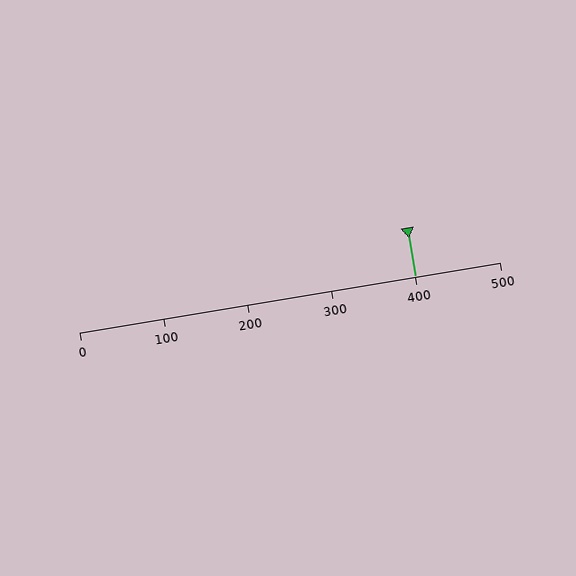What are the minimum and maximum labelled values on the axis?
The axis runs from 0 to 500.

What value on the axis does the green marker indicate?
The marker indicates approximately 400.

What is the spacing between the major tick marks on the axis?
The major ticks are spaced 100 apart.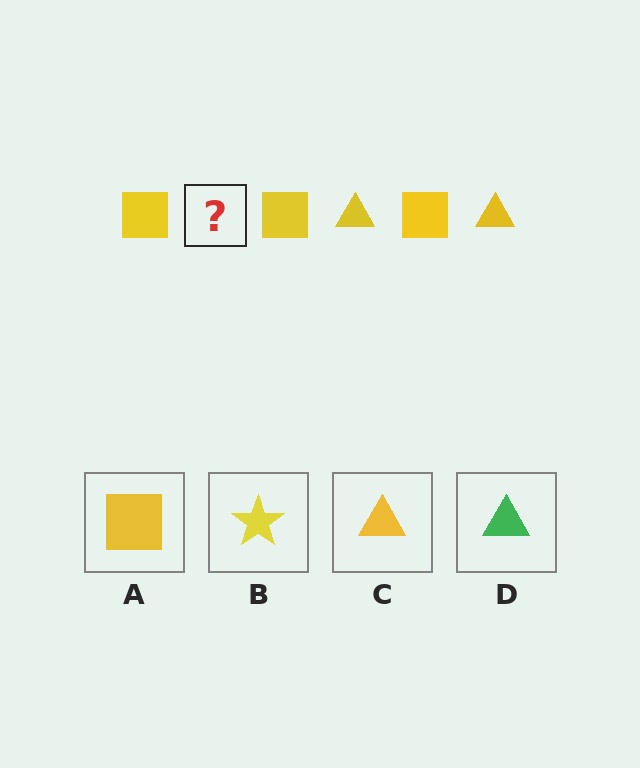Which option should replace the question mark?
Option C.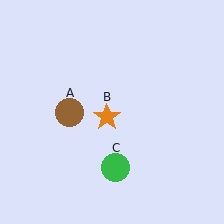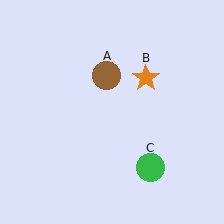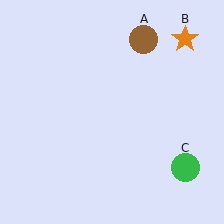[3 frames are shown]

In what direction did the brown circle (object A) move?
The brown circle (object A) moved up and to the right.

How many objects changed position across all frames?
3 objects changed position: brown circle (object A), orange star (object B), green circle (object C).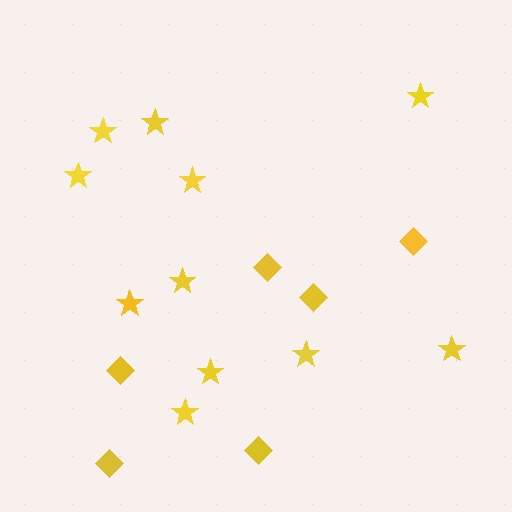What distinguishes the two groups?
There are 2 groups: one group of diamonds (6) and one group of stars (11).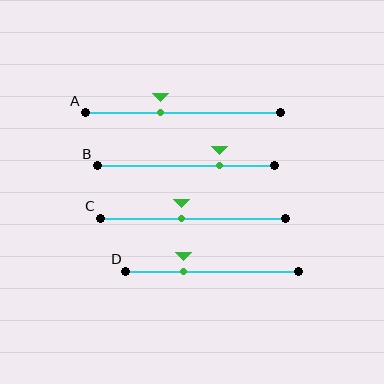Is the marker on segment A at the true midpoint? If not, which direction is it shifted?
No, the marker on segment A is shifted to the left by about 11% of the segment length.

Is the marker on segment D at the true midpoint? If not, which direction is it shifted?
No, the marker on segment D is shifted to the left by about 16% of the segment length.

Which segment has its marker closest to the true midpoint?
Segment C has its marker closest to the true midpoint.